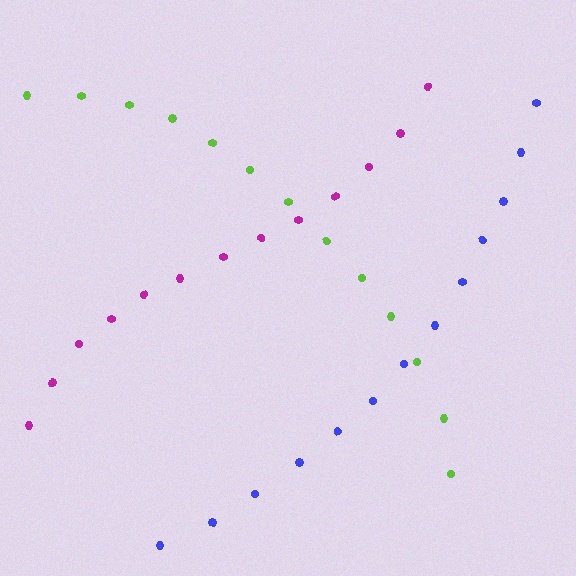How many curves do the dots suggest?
There are 3 distinct paths.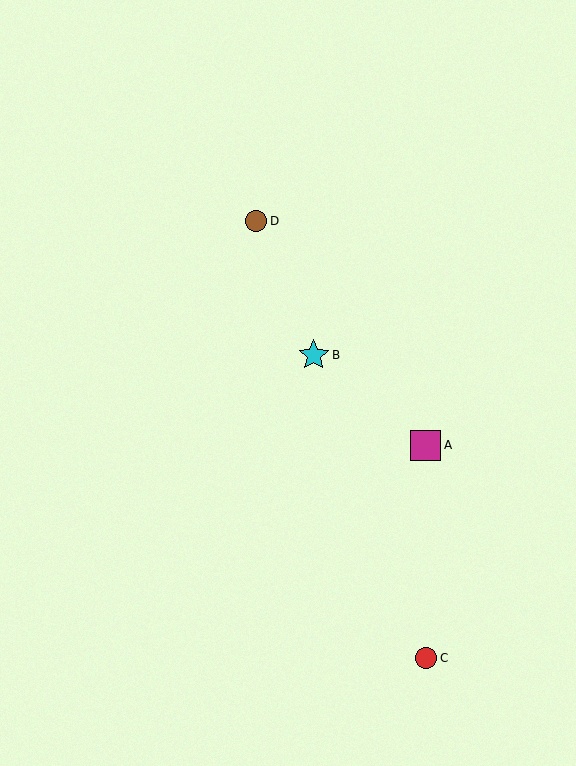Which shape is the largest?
The cyan star (labeled B) is the largest.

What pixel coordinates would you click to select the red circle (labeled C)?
Click at (426, 658) to select the red circle C.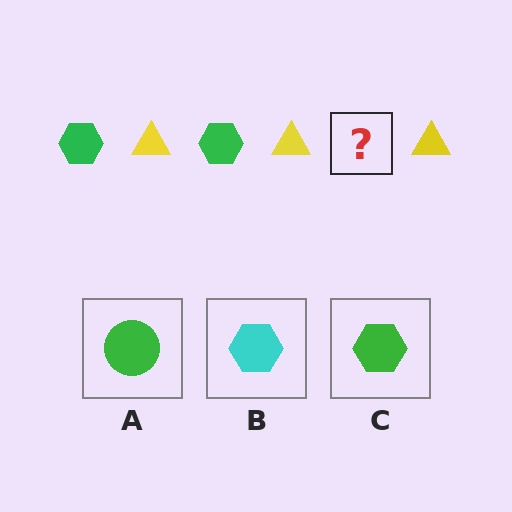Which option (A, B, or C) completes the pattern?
C.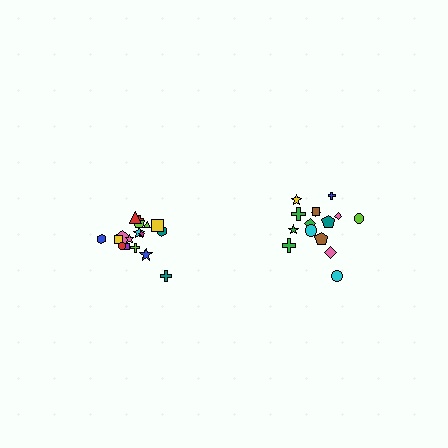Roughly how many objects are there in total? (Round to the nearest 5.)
Roughly 35 objects in total.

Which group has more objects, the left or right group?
The left group.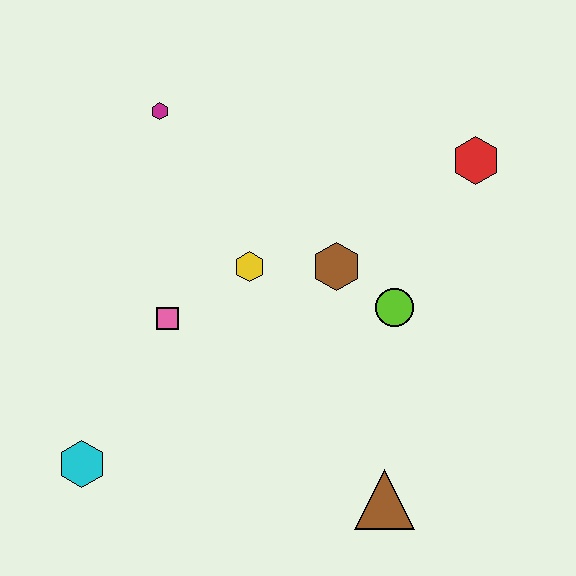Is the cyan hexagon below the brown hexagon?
Yes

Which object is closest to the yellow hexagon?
The brown hexagon is closest to the yellow hexagon.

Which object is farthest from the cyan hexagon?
The red hexagon is farthest from the cyan hexagon.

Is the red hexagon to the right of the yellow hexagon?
Yes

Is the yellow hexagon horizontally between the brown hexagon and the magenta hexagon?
Yes